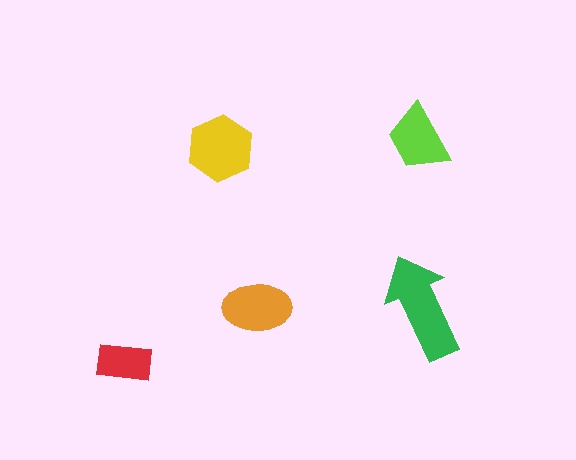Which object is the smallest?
The red rectangle.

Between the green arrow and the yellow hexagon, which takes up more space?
The green arrow.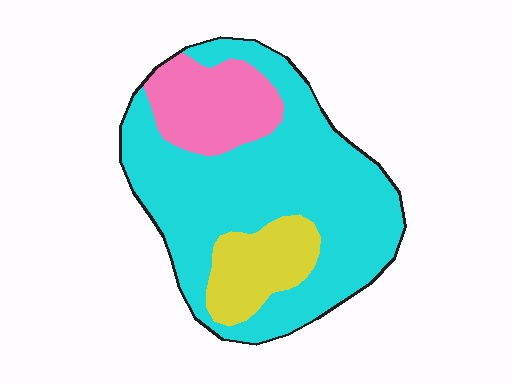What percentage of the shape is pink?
Pink takes up about one sixth (1/6) of the shape.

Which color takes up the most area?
Cyan, at roughly 70%.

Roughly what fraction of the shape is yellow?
Yellow takes up about one eighth (1/8) of the shape.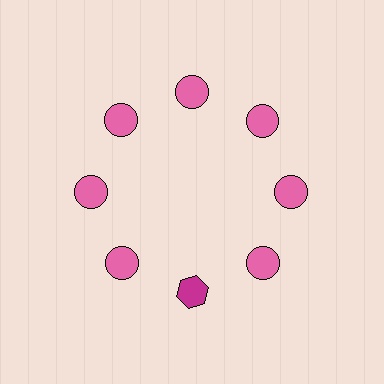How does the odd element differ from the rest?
It differs in both color (magenta instead of pink) and shape (hexagon instead of circle).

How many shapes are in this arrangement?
There are 8 shapes arranged in a ring pattern.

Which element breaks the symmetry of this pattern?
The magenta hexagon at roughly the 6 o'clock position breaks the symmetry. All other shapes are pink circles.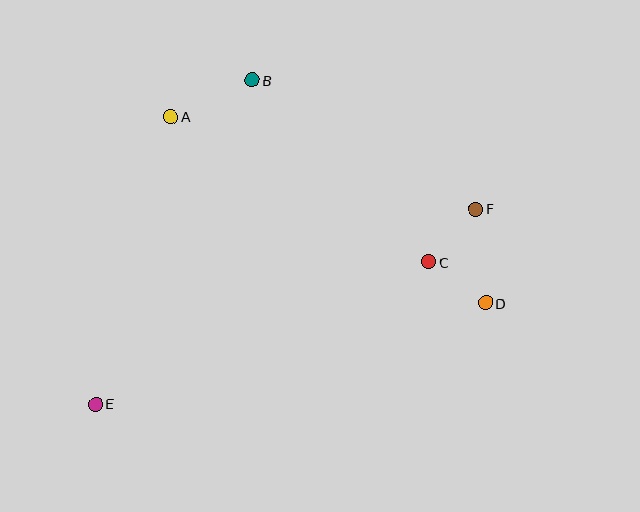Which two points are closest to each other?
Points C and F are closest to each other.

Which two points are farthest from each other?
Points E and F are farthest from each other.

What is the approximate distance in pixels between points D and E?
The distance between D and E is approximately 403 pixels.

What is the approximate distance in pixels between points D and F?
The distance between D and F is approximately 94 pixels.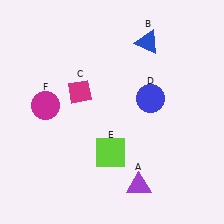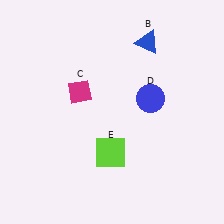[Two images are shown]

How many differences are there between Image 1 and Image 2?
There are 2 differences between the two images.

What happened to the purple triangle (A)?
The purple triangle (A) was removed in Image 2. It was in the bottom-right area of Image 1.